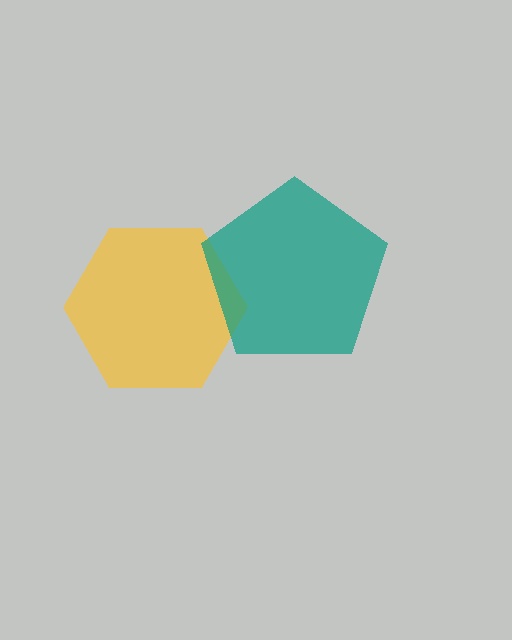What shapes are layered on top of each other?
The layered shapes are: a yellow hexagon, a teal pentagon.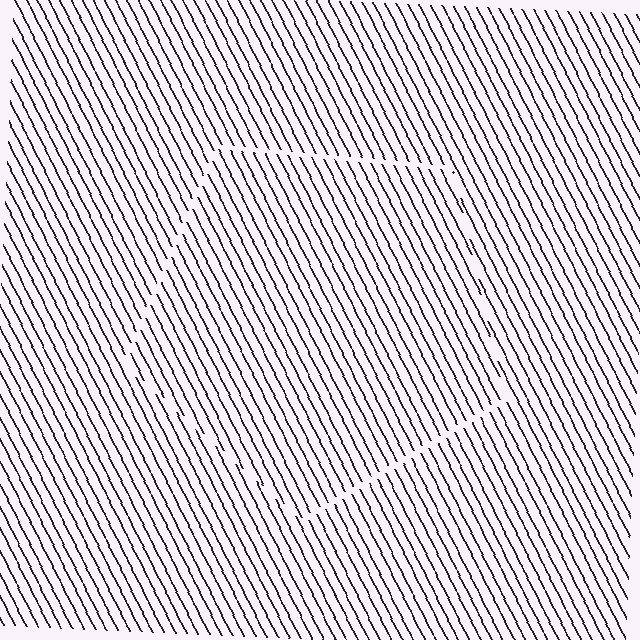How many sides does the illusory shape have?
5 sides — the line-ends trace a pentagon.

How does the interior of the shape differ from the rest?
The interior of the shape contains the same grating, shifted by half a period — the contour is defined by the phase discontinuity where line-ends from the inner and outer gratings abut.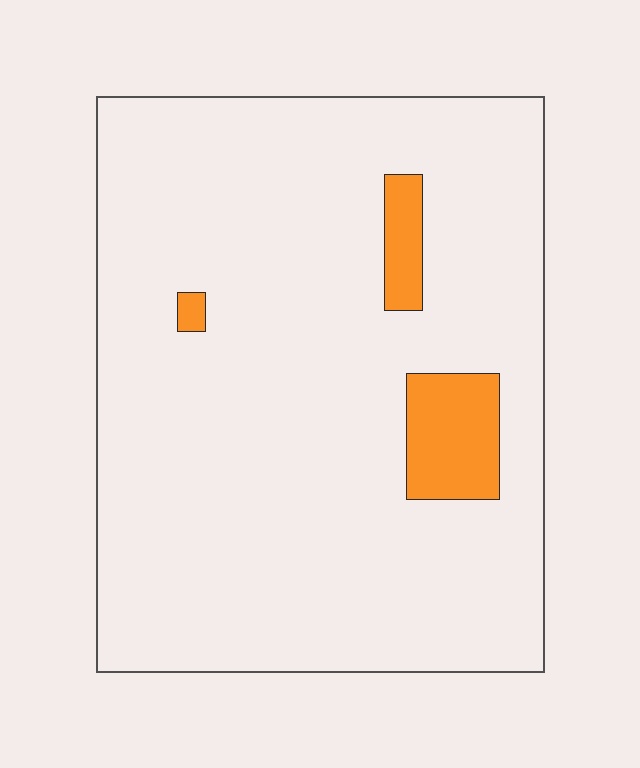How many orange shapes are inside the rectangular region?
3.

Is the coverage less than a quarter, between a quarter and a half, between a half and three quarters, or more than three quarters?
Less than a quarter.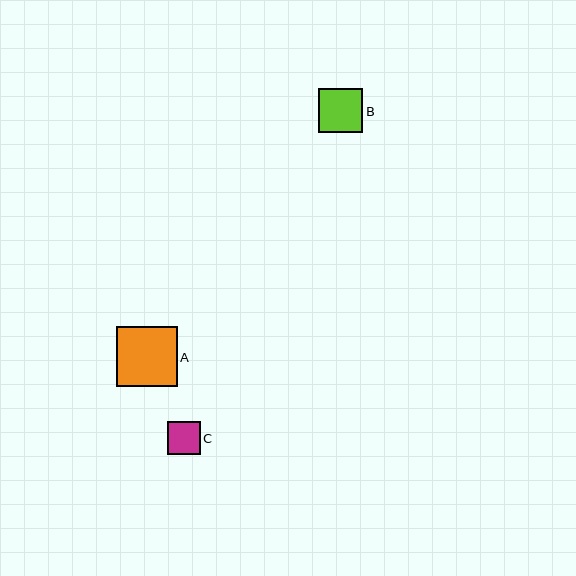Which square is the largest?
Square A is the largest with a size of approximately 61 pixels.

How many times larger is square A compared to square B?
Square A is approximately 1.4 times the size of square B.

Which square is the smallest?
Square C is the smallest with a size of approximately 33 pixels.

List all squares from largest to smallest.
From largest to smallest: A, B, C.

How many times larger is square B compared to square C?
Square B is approximately 1.4 times the size of square C.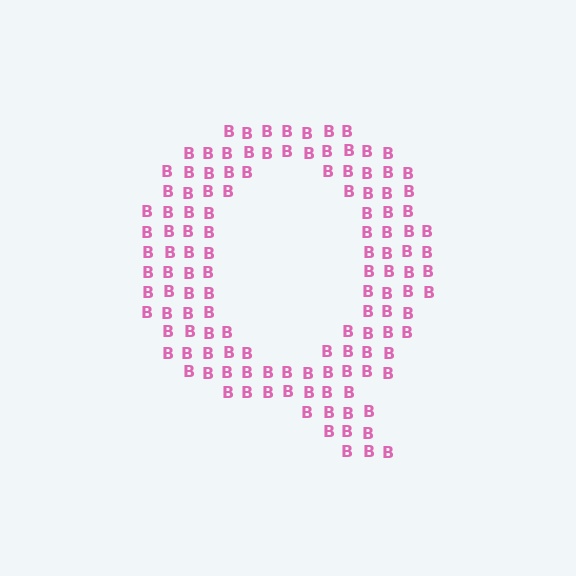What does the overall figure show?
The overall figure shows the letter Q.